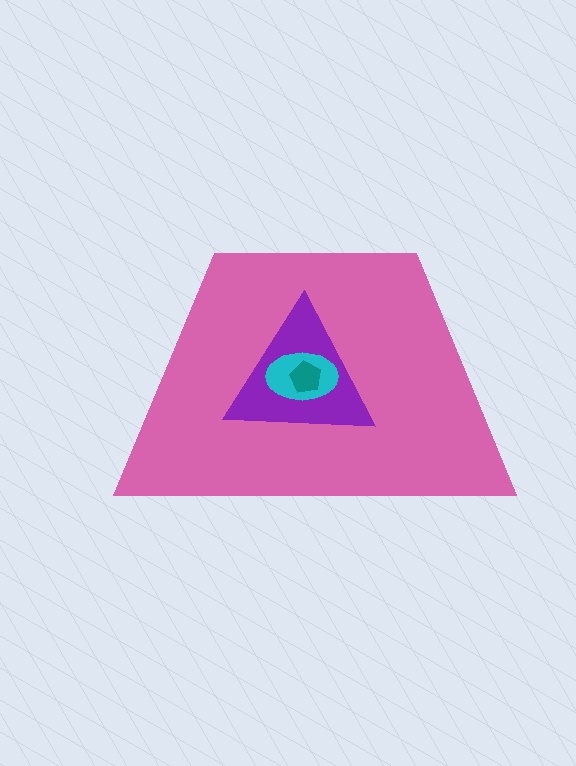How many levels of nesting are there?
4.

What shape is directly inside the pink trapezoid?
The purple triangle.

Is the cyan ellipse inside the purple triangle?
Yes.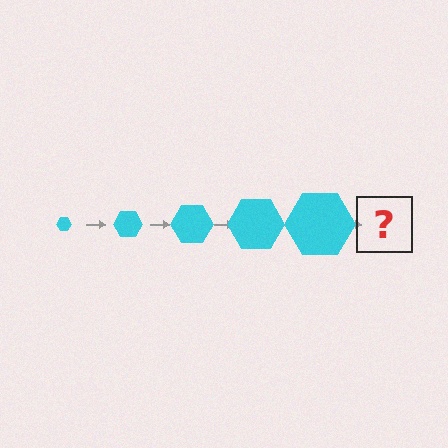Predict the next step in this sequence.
The next step is a cyan hexagon, larger than the previous one.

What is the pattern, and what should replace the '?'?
The pattern is that the hexagon gets progressively larger each step. The '?' should be a cyan hexagon, larger than the previous one.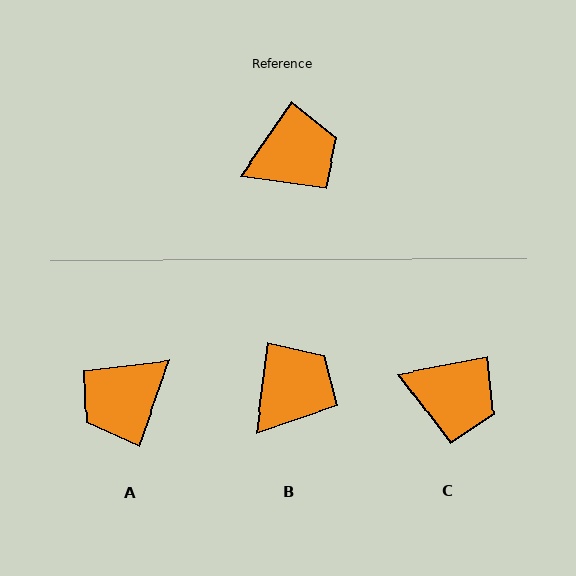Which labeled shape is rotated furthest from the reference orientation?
A, about 165 degrees away.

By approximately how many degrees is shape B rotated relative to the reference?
Approximately 27 degrees counter-clockwise.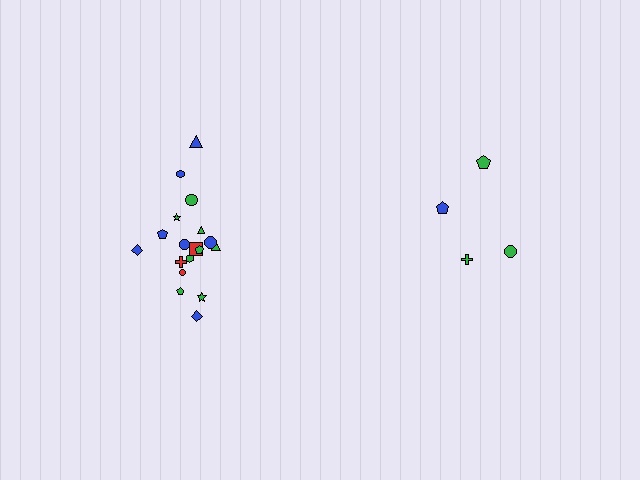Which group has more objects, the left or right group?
The left group.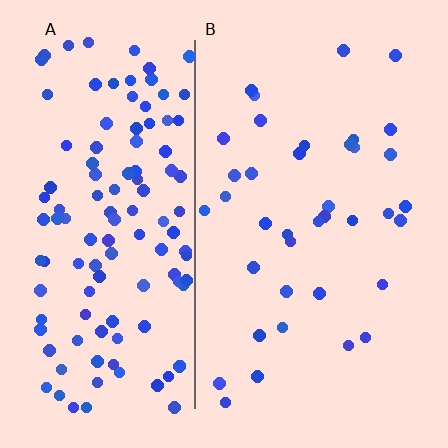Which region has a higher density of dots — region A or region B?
A (the left).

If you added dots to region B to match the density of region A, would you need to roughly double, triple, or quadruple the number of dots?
Approximately triple.